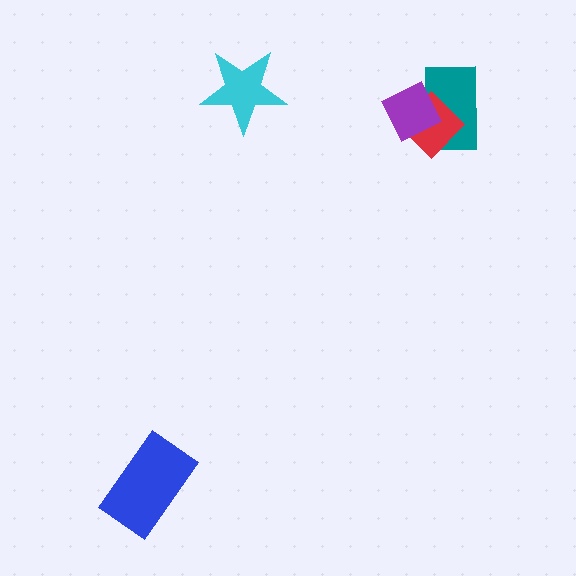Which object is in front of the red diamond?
The purple diamond is in front of the red diamond.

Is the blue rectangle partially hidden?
No, no other shape covers it.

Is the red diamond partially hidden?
Yes, it is partially covered by another shape.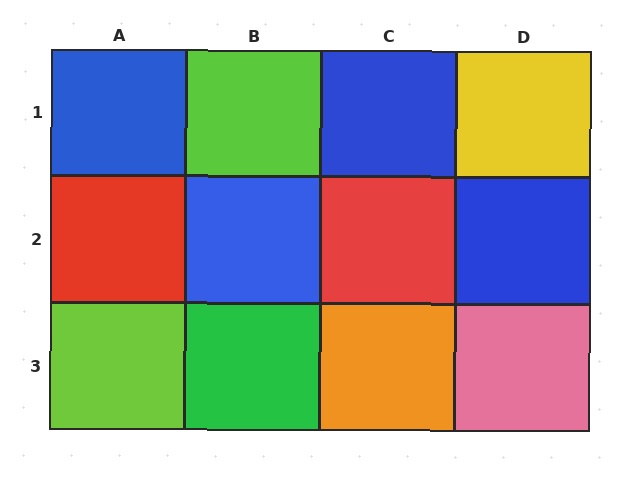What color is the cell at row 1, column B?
Lime.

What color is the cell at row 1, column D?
Yellow.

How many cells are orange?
1 cell is orange.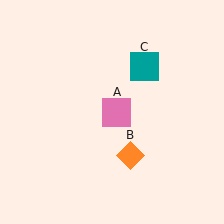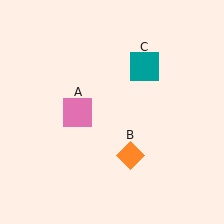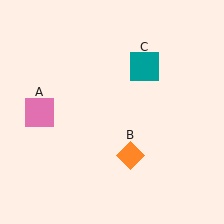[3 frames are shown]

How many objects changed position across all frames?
1 object changed position: pink square (object A).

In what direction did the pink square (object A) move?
The pink square (object A) moved left.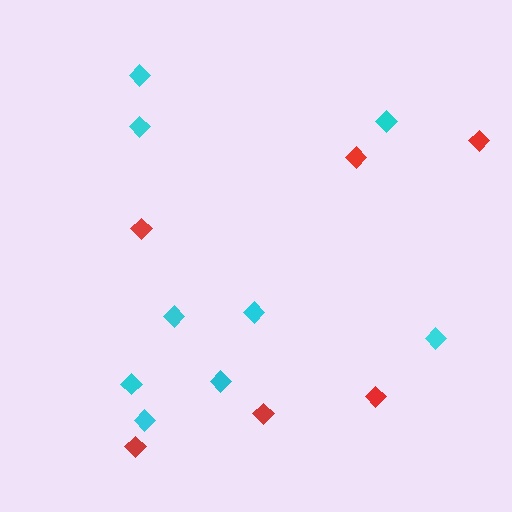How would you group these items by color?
There are 2 groups: one group of cyan diamonds (9) and one group of red diamonds (6).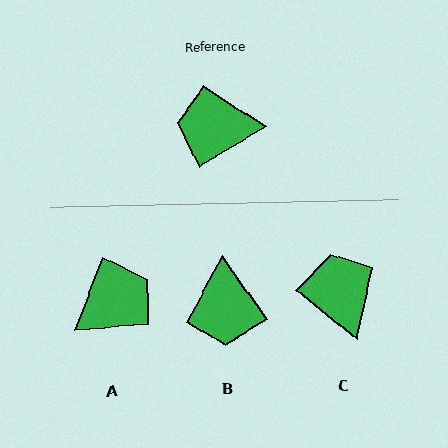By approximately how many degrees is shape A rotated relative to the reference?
Approximately 142 degrees clockwise.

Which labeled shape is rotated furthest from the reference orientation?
A, about 142 degrees away.